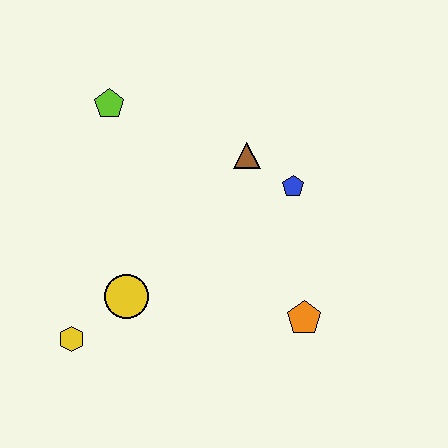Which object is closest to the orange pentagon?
The blue pentagon is closest to the orange pentagon.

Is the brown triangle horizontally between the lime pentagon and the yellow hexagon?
No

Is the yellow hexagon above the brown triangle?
No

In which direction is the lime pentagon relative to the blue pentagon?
The lime pentagon is to the left of the blue pentagon.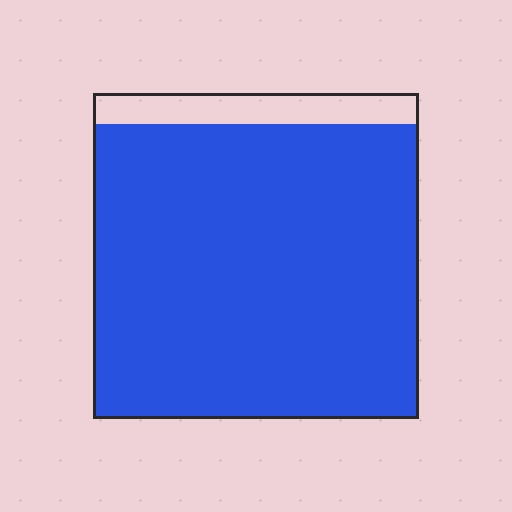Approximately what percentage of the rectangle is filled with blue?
Approximately 90%.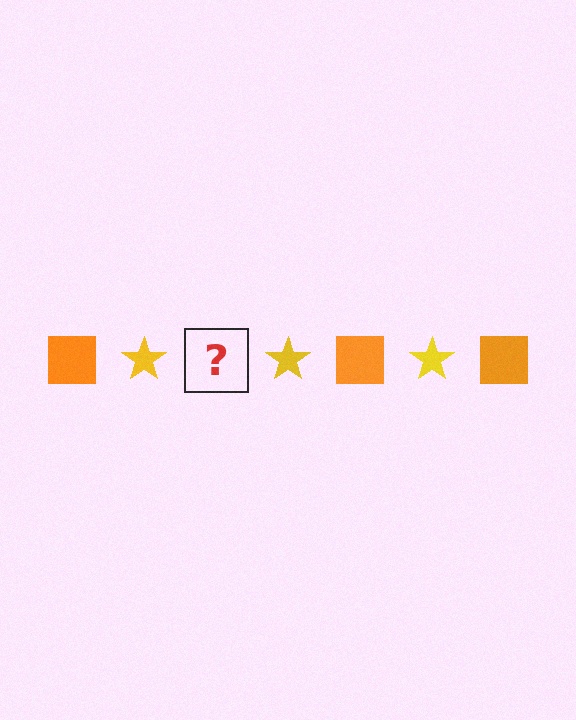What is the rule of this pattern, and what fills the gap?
The rule is that the pattern alternates between orange square and yellow star. The gap should be filled with an orange square.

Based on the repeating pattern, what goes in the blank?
The blank should be an orange square.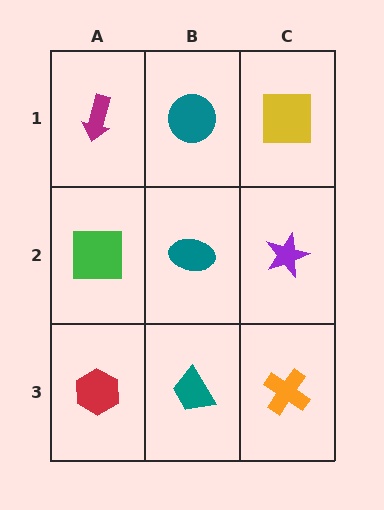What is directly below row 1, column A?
A green square.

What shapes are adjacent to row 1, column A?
A green square (row 2, column A), a teal circle (row 1, column B).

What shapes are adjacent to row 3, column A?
A green square (row 2, column A), a teal trapezoid (row 3, column B).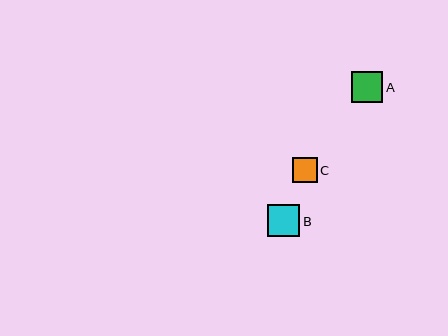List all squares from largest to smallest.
From largest to smallest: B, A, C.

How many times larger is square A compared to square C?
Square A is approximately 1.2 times the size of square C.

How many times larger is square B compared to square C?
Square B is approximately 1.3 times the size of square C.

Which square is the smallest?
Square C is the smallest with a size of approximately 25 pixels.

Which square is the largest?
Square B is the largest with a size of approximately 32 pixels.